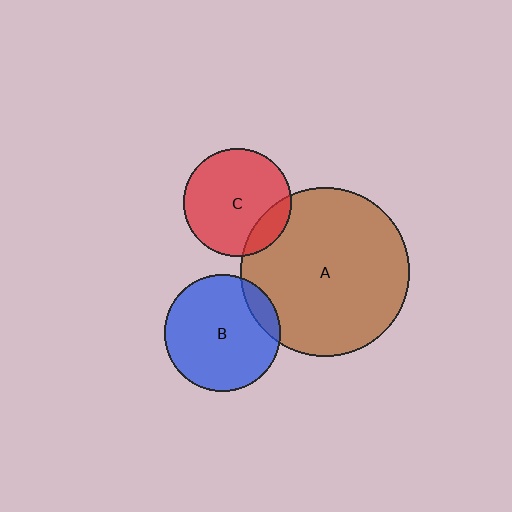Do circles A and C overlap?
Yes.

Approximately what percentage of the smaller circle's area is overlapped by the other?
Approximately 15%.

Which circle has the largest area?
Circle A (brown).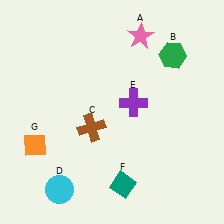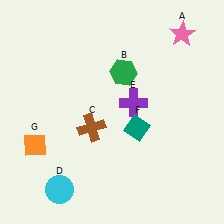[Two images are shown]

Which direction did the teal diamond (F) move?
The teal diamond (F) moved up.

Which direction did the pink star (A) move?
The pink star (A) moved right.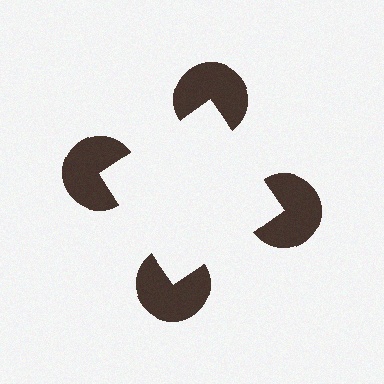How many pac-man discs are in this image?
There are 4 — one at each vertex of the illusory square.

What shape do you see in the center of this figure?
An illusory square — its edges are inferred from the aligned wedge cuts in the pac-man discs, not physically drawn.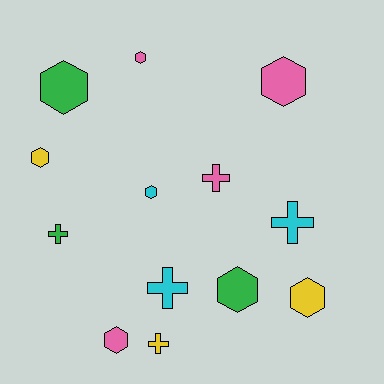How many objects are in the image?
There are 13 objects.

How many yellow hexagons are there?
There are 2 yellow hexagons.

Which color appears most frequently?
Pink, with 4 objects.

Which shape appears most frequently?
Hexagon, with 8 objects.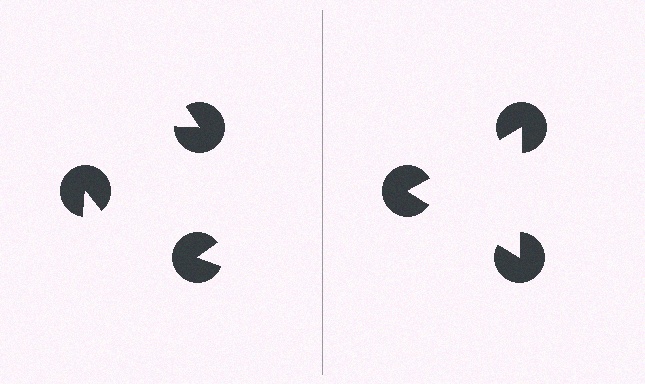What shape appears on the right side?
An illusory triangle.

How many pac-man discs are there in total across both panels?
6 — 3 on each side.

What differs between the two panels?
The pac-man discs are positioned identically on both sides; only the wedge orientations differ. On the right they align to a triangle; on the left they are misaligned.